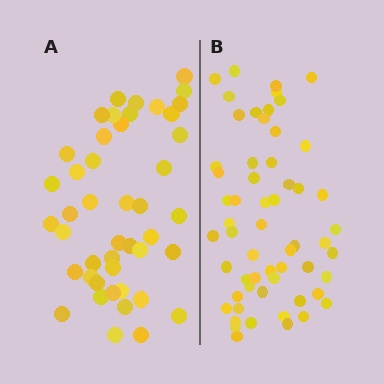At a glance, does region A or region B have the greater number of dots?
Region B (the right region) has more dots.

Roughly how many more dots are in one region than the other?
Region B has approximately 15 more dots than region A.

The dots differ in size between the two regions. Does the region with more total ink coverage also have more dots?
No. Region A has more total ink coverage because its dots are larger, but region B actually contains more individual dots. Total area can be misleading — the number of items is what matters here.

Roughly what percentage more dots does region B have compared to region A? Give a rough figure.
About 30% more.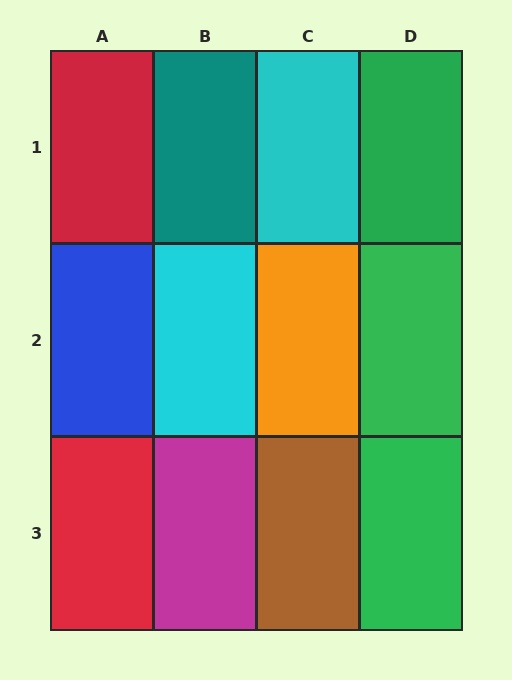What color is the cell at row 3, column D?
Green.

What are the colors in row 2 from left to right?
Blue, cyan, orange, green.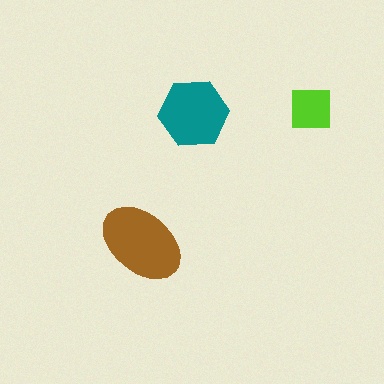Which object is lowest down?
The brown ellipse is bottommost.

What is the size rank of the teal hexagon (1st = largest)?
2nd.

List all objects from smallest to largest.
The lime square, the teal hexagon, the brown ellipse.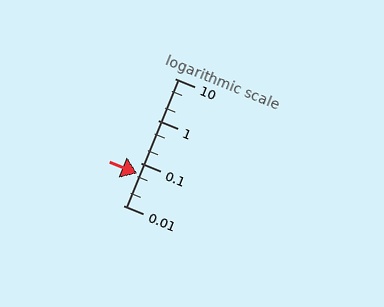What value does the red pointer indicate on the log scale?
The pointer indicates approximately 0.058.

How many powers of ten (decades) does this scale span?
The scale spans 3 decades, from 0.01 to 10.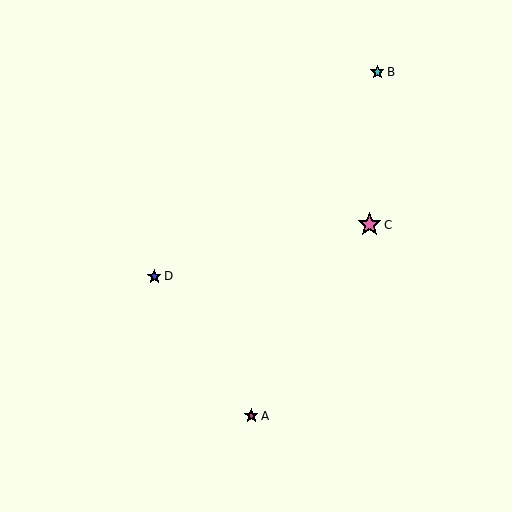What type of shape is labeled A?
Shape A is a magenta star.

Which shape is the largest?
The pink star (labeled C) is the largest.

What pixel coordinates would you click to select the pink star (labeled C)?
Click at (370, 225) to select the pink star C.